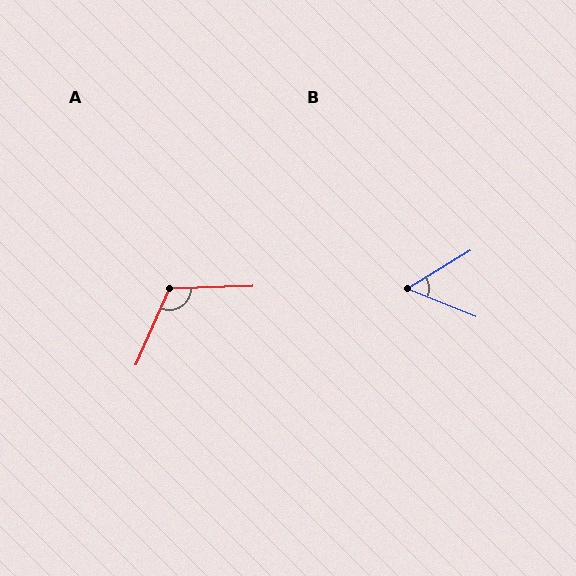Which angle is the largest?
A, at approximately 115 degrees.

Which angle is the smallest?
B, at approximately 53 degrees.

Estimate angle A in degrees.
Approximately 115 degrees.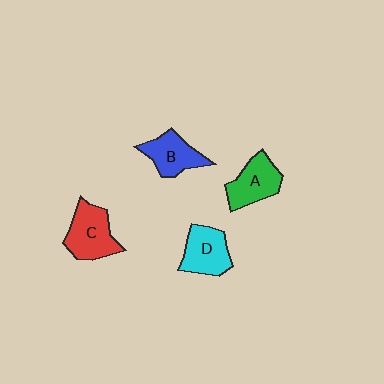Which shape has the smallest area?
Shape B (blue).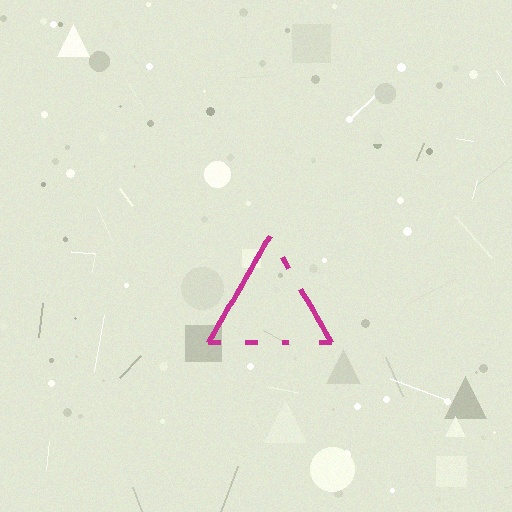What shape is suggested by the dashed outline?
The dashed outline suggests a triangle.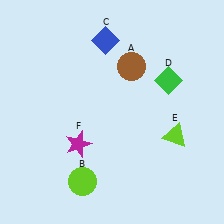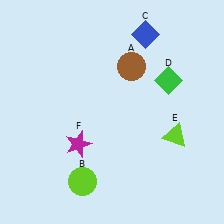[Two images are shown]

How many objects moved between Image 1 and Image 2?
1 object moved between the two images.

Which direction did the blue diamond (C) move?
The blue diamond (C) moved right.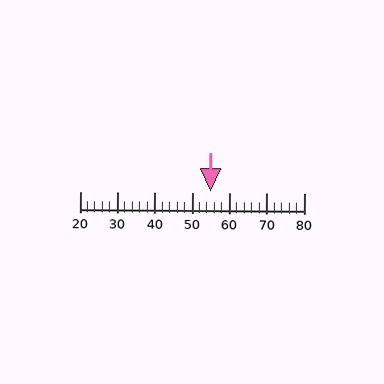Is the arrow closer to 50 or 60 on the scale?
The arrow is closer to 50.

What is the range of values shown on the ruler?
The ruler shows values from 20 to 80.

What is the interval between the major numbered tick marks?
The major tick marks are spaced 10 units apart.